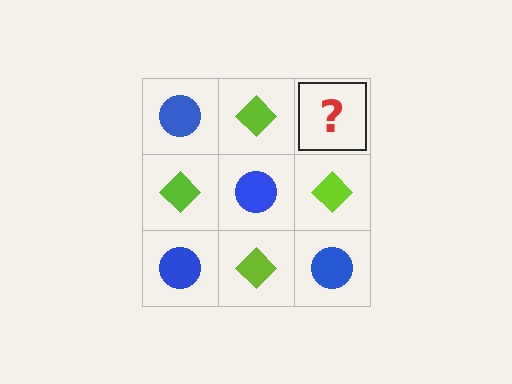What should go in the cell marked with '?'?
The missing cell should contain a blue circle.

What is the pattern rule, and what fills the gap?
The rule is that it alternates blue circle and lime diamond in a checkerboard pattern. The gap should be filled with a blue circle.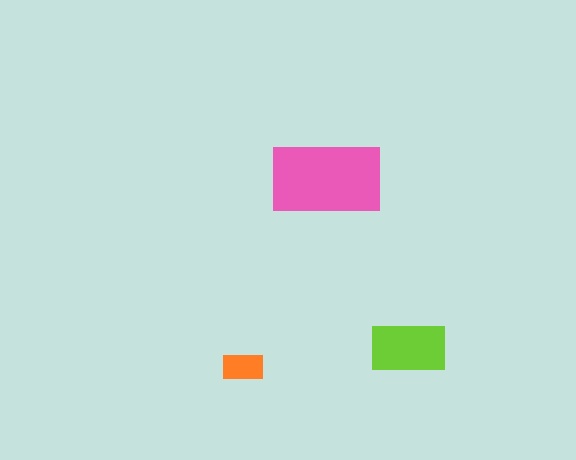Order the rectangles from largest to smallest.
the pink one, the lime one, the orange one.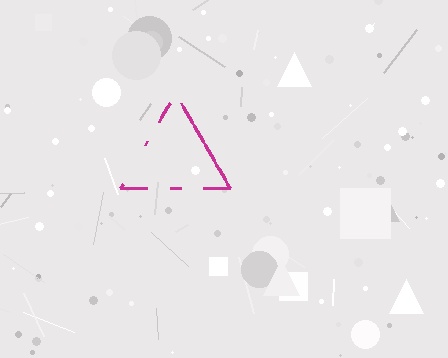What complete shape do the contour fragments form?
The contour fragments form a triangle.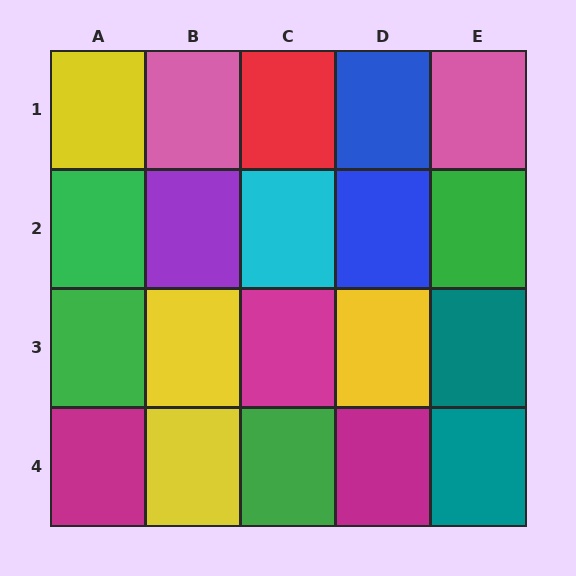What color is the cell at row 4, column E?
Teal.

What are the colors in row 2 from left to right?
Green, purple, cyan, blue, green.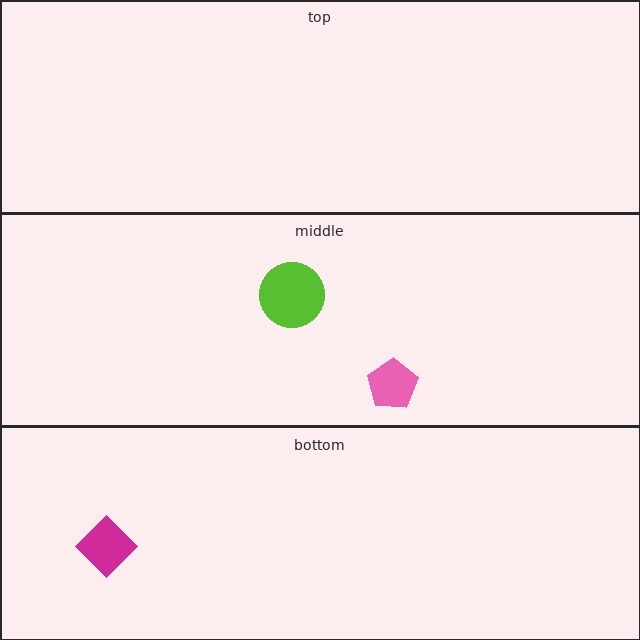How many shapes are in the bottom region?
1.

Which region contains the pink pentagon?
The middle region.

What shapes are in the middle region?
The lime circle, the pink pentagon.